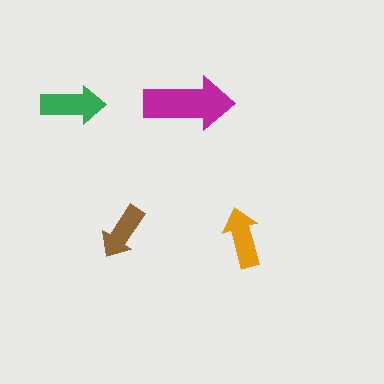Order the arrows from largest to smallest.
the magenta one, the green one, the orange one, the brown one.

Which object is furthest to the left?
The green arrow is leftmost.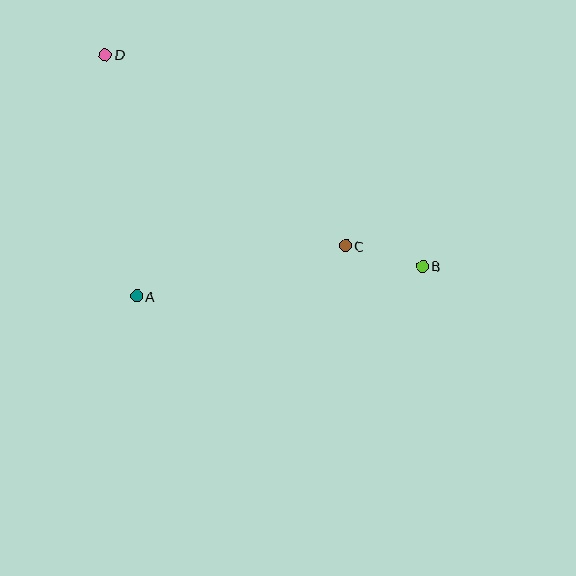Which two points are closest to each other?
Points B and C are closest to each other.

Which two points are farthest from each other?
Points B and D are farthest from each other.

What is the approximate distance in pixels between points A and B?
The distance between A and B is approximately 287 pixels.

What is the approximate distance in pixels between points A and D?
The distance between A and D is approximately 243 pixels.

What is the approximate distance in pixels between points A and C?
The distance between A and C is approximately 215 pixels.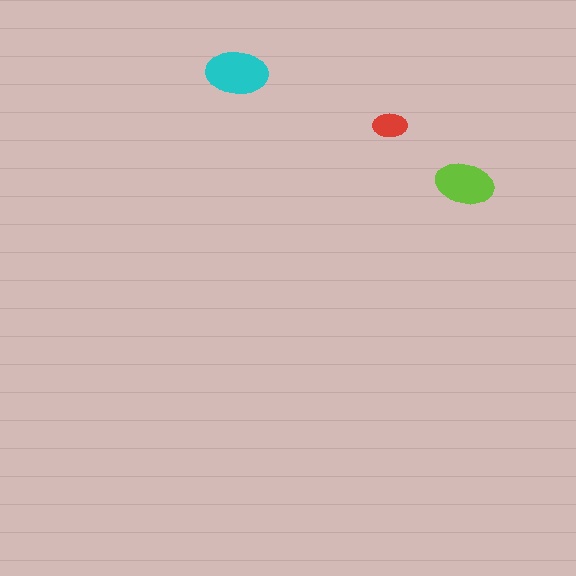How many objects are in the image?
There are 3 objects in the image.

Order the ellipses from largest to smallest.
the cyan one, the lime one, the red one.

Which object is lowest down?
The lime ellipse is bottommost.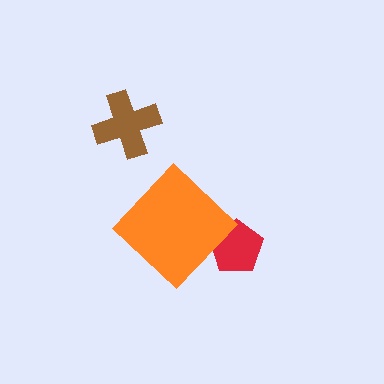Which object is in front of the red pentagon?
The orange diamond is in front of the red pentagon.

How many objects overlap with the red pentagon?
1 object overlaps with the red pentagon.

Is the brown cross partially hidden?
No, no other shape covers it.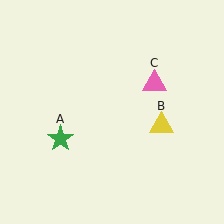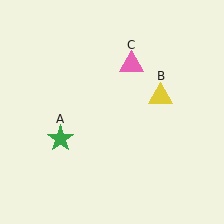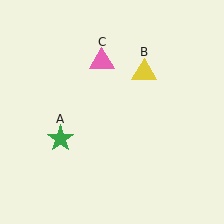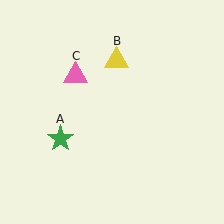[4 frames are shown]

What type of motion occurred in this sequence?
The yellow triangle (object B), pink triangle (object C) rotated counterclockwise around the center of the scene.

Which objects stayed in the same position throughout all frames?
Green star (object A) remained stationary.